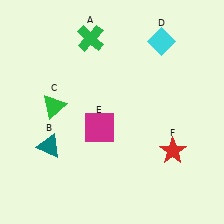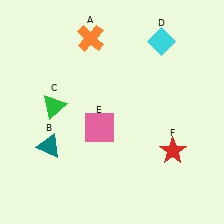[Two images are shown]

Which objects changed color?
A changed from green to orange. E changed from magenta to pink.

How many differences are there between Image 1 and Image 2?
There are 2 differences between the two images.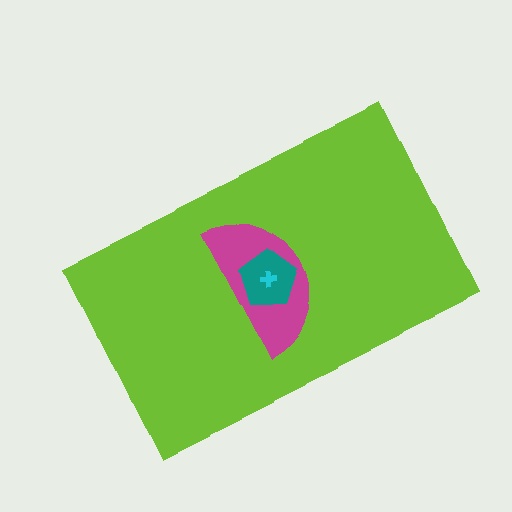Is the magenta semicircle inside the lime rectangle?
Yes.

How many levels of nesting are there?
4.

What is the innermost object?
The cyan cross.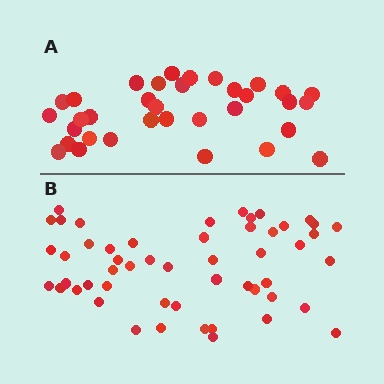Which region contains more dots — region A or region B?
Region B (the bottom region) has more dots.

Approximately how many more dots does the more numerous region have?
Region B has approximately 20 more dots than region A.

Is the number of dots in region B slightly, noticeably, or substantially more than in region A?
Region B has substantially more. The ratio is roughly 1.5 to 1.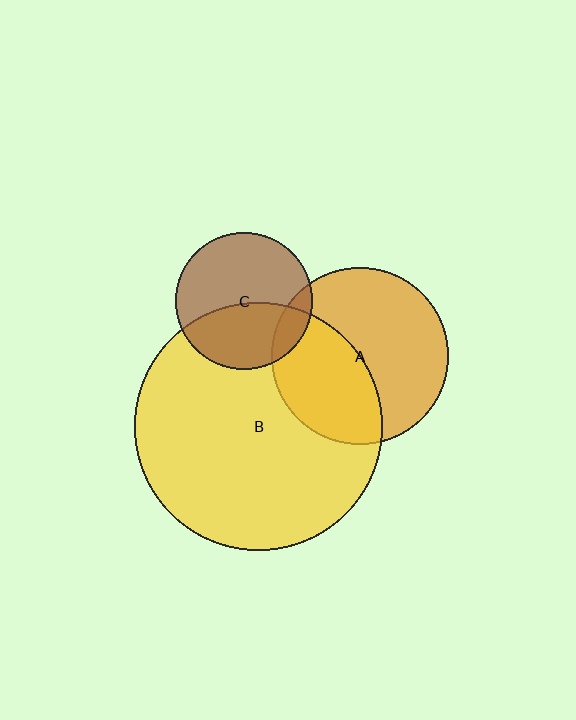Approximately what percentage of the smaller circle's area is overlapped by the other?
Approximately 10%.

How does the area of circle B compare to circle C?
Approximately 3.2 times.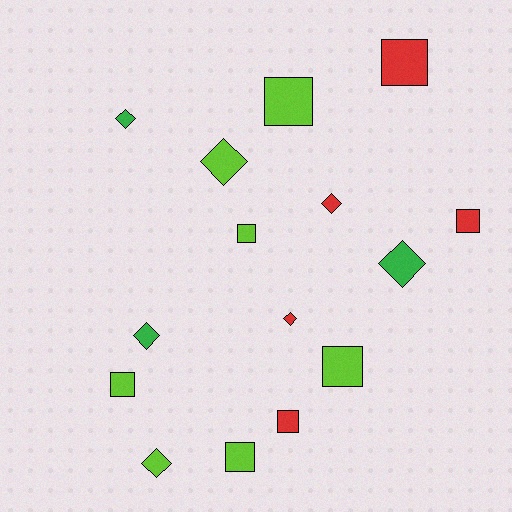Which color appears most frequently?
Lime, with 7 objects.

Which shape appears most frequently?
Square, with 8 objects.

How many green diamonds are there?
There are 3 green diamonds.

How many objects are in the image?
There are 15 objects.